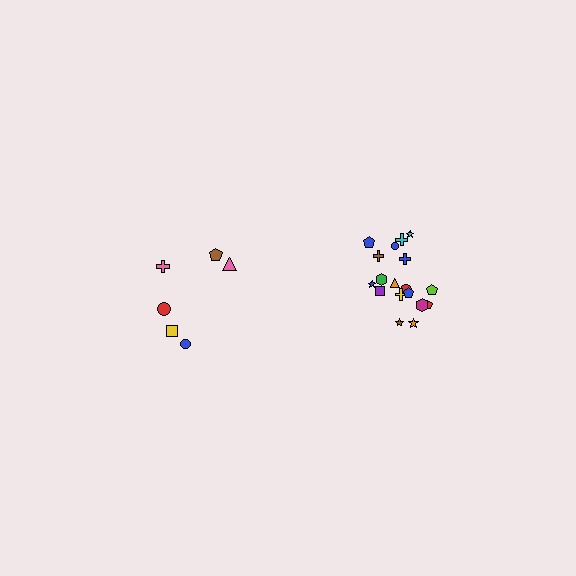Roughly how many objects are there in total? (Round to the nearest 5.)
Roughly 25 objects in total.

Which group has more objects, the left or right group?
The right group.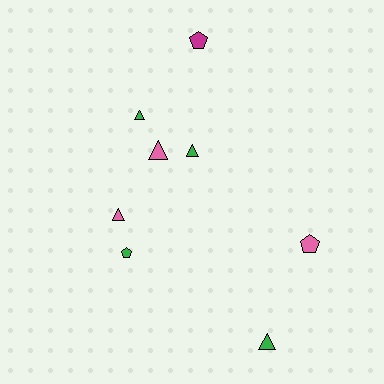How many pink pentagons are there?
There is 1 pink pentagon.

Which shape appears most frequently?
Triangle, with 5 objects.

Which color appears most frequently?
Green, with 4 objects.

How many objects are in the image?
There are 8 objects.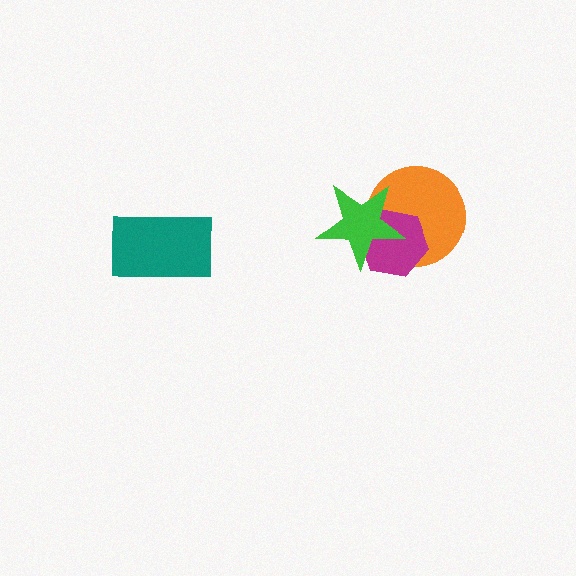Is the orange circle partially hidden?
Yes, it is partially covered by another shape.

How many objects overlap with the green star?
2 objects overlap with the green star.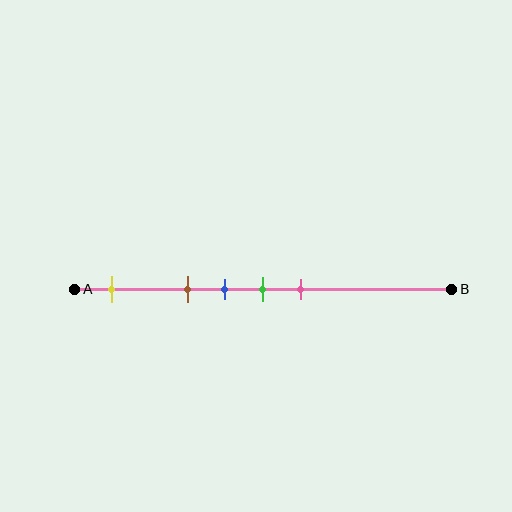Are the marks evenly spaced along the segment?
No, the marks are not evenly spaced.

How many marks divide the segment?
There are 5 marks dividing the segment.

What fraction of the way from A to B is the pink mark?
The pink mark is approximately 60% (0.6) of the way from A to B.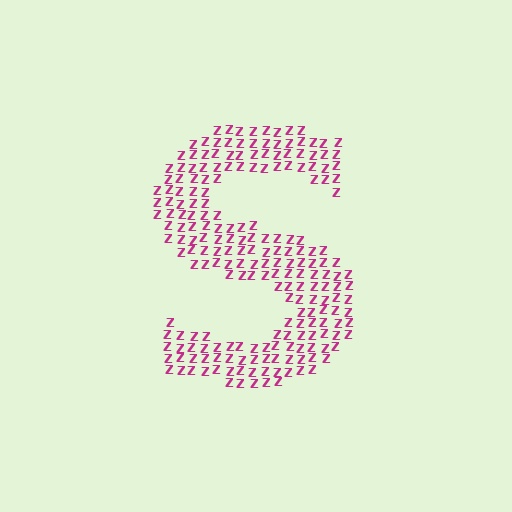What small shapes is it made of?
It is made of small letter Z's.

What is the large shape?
The large shape is the letter S.